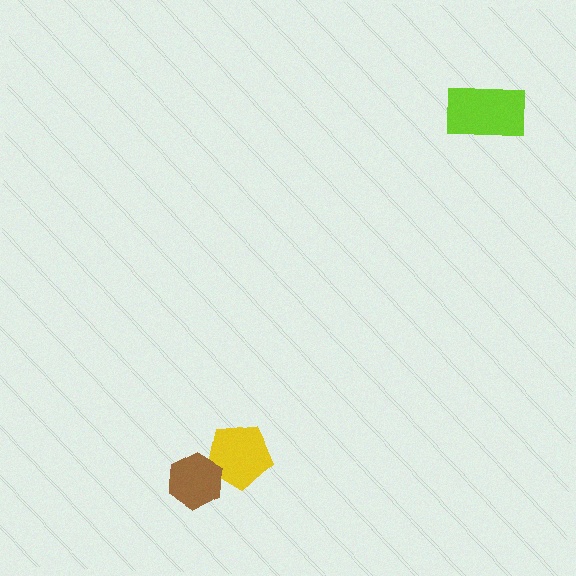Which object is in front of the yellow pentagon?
The brown hexagon is in front of the yellow pentagon.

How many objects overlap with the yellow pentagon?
1 object overlaps with the yellow pentagon.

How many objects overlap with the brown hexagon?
1 object overlaps with the brown hexagon.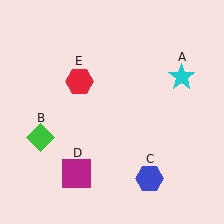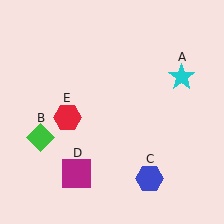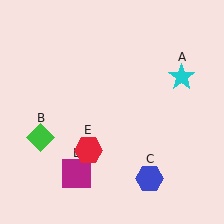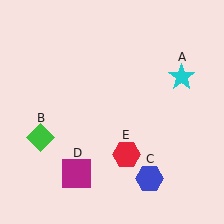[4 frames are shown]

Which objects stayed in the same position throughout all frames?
Cyan star (object A) and green diamond (object B) and blue hexagon (object C) and magenta square (object D) remained stationary.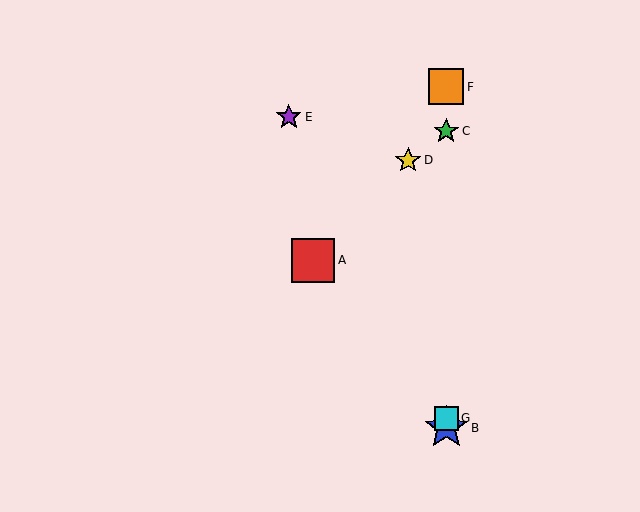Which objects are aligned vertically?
Objects B, C, F, G are aligned vertically.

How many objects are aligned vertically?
4 objects (B, C, F, G) are aligned vertically.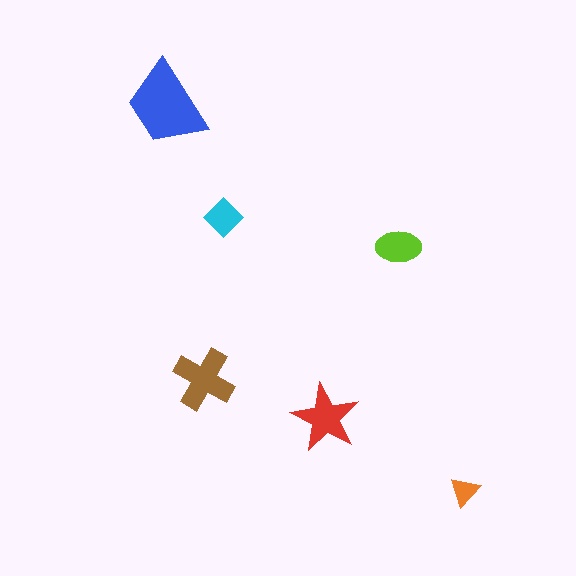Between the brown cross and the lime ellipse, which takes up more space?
The brown cross.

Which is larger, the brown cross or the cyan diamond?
The brown cross.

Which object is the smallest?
The orange triangle.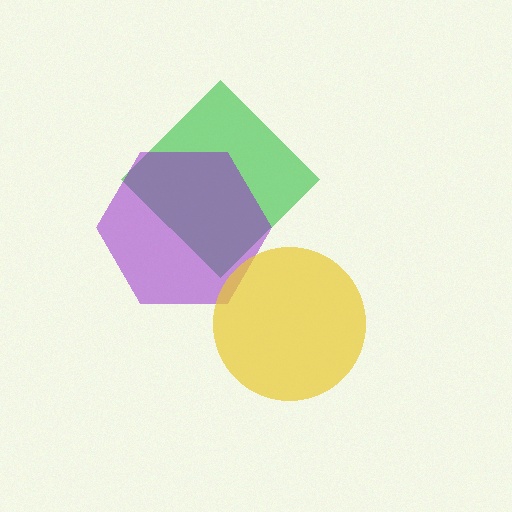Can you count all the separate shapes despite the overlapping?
Yes, there are 3 separate shapes.